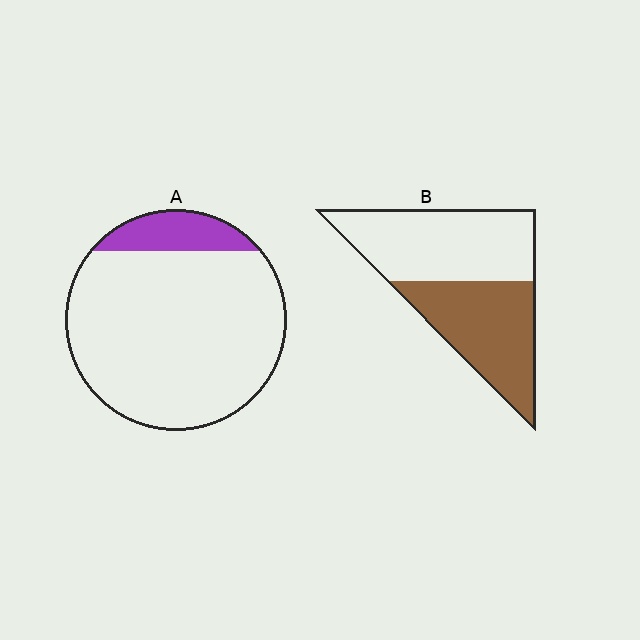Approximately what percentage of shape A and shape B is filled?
A is approximately 15% and B is approximately 45%.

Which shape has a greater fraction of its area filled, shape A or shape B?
Shape B.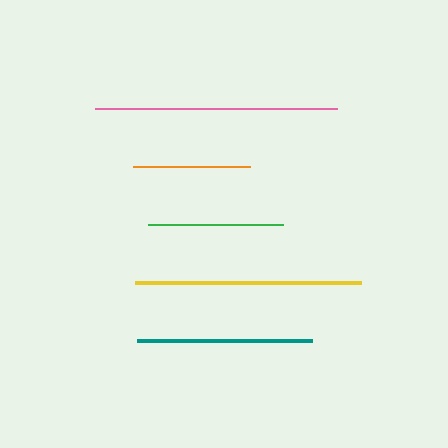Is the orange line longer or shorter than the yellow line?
The yellow line is longer than the orange line.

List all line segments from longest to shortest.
From longest to shortest: pink, yellow, teal, green, orange.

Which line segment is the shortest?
The orange line is the shortest at approximately 117 pixels.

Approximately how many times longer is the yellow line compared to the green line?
The yellow line is approximately 1.7 times the length of the green line.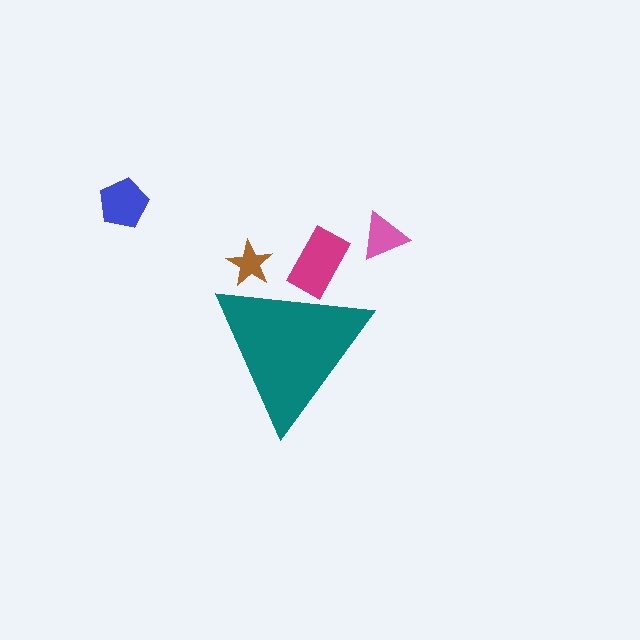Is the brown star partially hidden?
Yes, the brown star is partially hidden behind the teal triangle.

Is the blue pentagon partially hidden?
No, the blue pentagon is fully visible.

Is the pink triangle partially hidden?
No, the pink triangle is fully visible.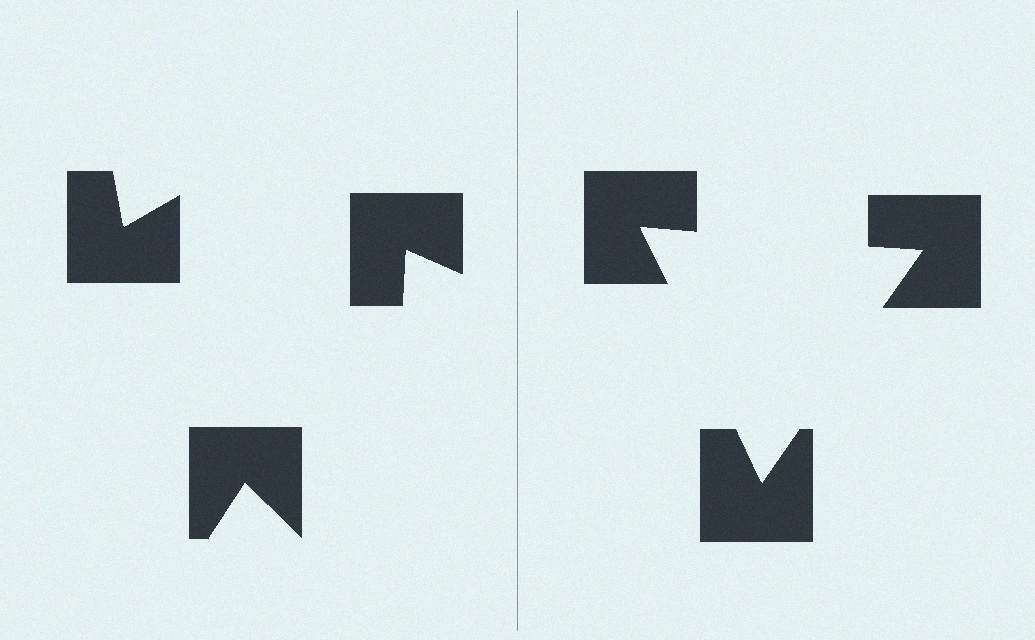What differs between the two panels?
The notched squares are positioned identically on both sides; only the wedge orientations differ. On the right they align to a triangle; on the left they are misaligned.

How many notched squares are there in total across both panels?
6 — 3 on each side.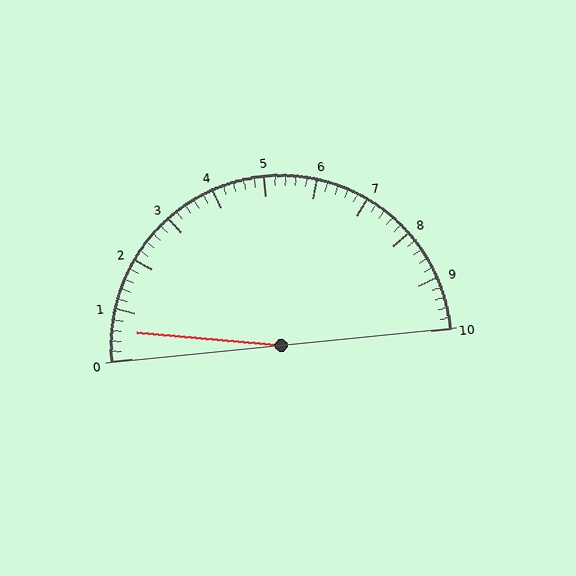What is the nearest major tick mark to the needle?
The nearest major tick mark is 1.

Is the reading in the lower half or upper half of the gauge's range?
The reading is in the lower half of the range (0 to 10).